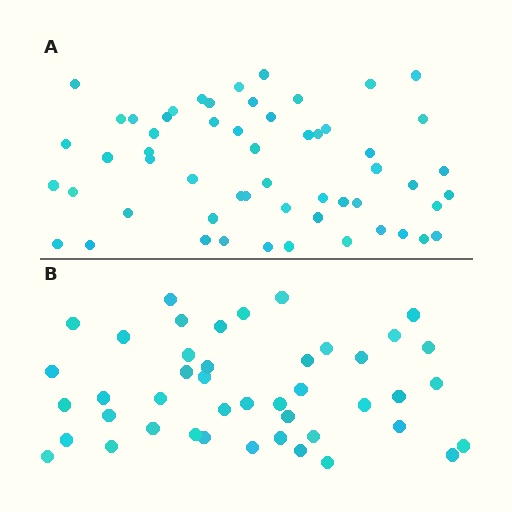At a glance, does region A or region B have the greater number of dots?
Region A (the top region) has more dots.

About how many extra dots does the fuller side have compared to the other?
Region A has roughly 12 or so more dots than region B.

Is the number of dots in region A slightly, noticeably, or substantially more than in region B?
Region A has noticeably more, but not dramatically so. The ratio is roughly 1.3 to 1.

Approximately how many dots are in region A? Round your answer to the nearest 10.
About 60 dots. (The exact count is 56, which rounds to 60.)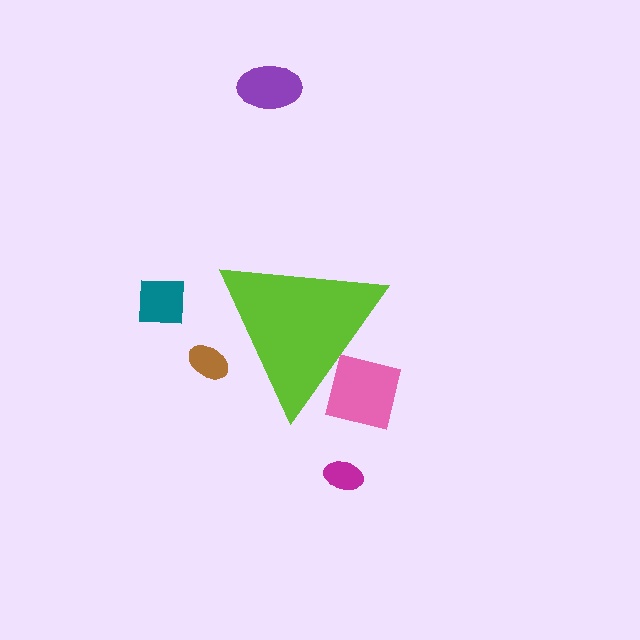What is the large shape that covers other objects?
A lime triangle.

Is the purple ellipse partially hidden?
No, the purple ellipse is fully visible.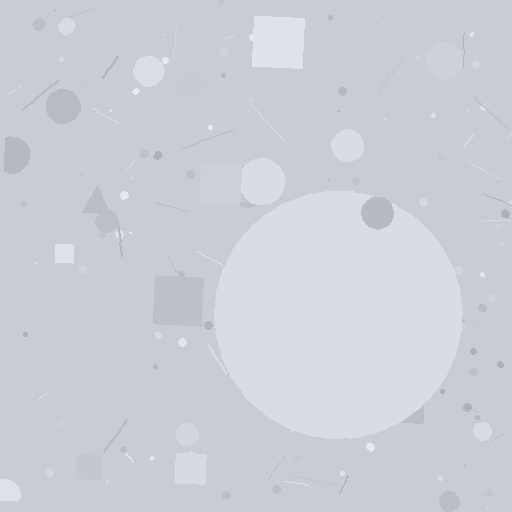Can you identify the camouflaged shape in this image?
The camouflaged shape is a circle.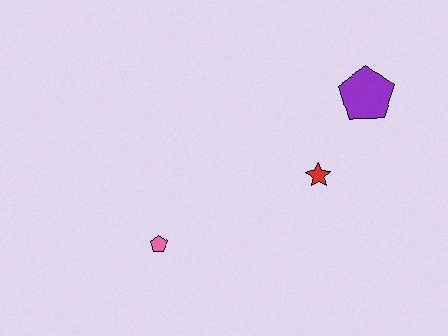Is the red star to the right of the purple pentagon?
No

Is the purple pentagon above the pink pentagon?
Yes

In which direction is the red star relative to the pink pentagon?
The red star is to the right of the pink pentagon.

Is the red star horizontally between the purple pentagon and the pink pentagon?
Yes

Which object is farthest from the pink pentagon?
The purple pentagon is farthest from the pink pentagon.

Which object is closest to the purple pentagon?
The red star is closest to the purple pentagon.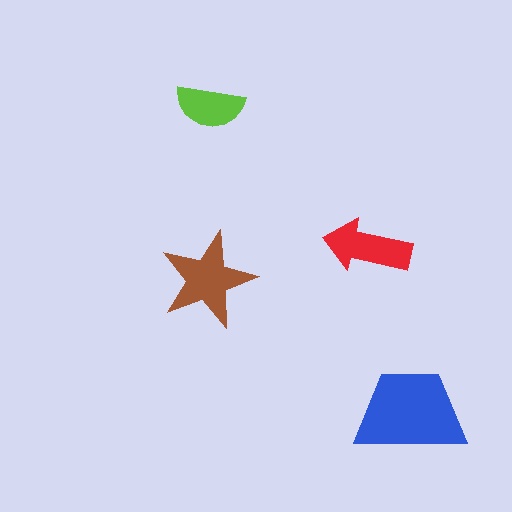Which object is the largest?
The blue trapezoid.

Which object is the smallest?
The lime semicircle.